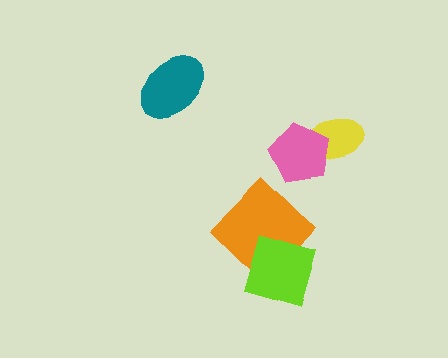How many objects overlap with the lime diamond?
1 object overlaps with the lime diamond.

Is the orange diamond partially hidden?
Yes, it is partially covered by another shape.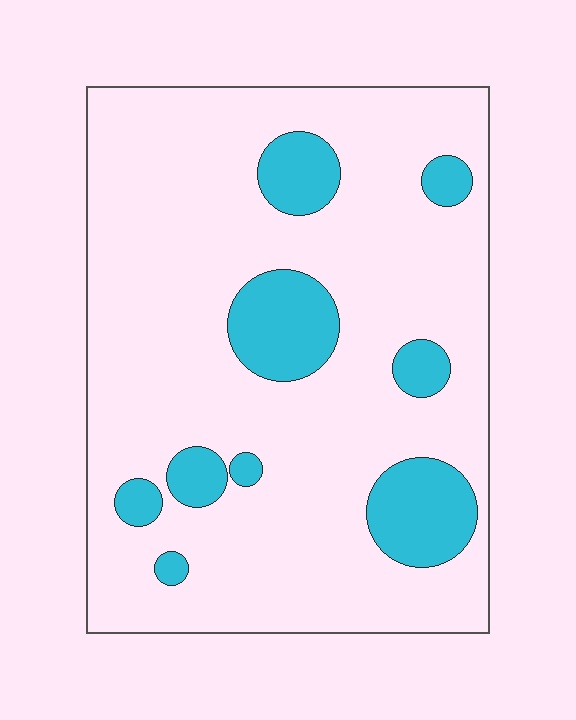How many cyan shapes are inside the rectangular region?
9.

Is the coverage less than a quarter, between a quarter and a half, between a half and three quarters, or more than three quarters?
Less than a quarter.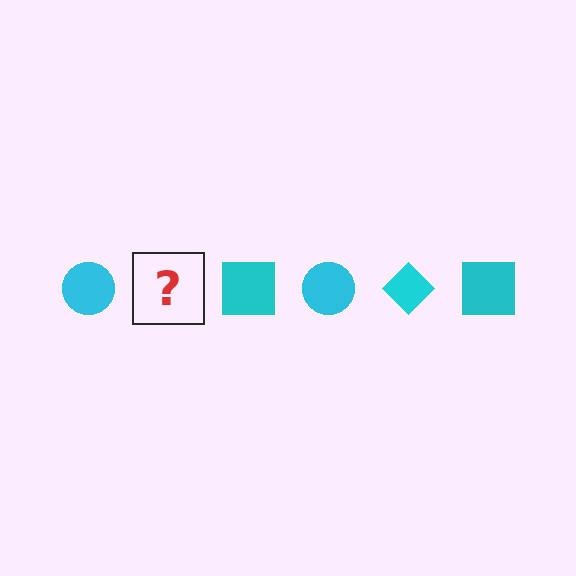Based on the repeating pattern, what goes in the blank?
The blank should be a cyan diamond.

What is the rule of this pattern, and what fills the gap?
The rule is that the pattern cycles through circle, diamond, square shapes in cyan. The gap should be filled with a cyan diamond.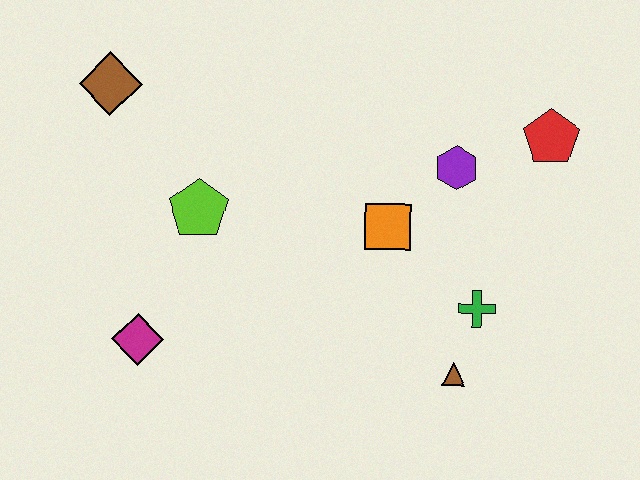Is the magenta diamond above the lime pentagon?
No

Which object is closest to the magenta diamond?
The lime pentagon is closest to the magenta diamond.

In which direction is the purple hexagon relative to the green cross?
The purple hexagon is above the green cross.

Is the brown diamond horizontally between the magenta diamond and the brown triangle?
No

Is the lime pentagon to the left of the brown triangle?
Yes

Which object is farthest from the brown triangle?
The brown diamond is farthest from the brown triangle.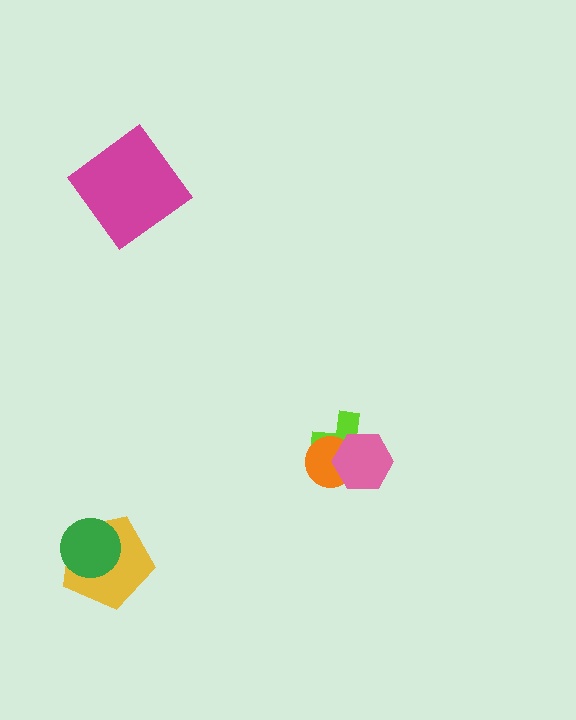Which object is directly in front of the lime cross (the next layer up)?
The orange circle is directly in front of the lime cross.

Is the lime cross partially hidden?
Yes, it is partially covered by another shape.